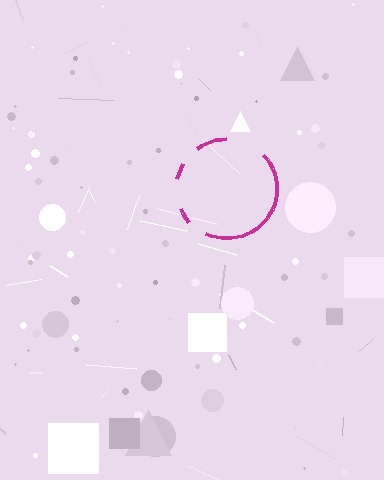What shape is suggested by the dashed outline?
The dashed outline suggests a circle.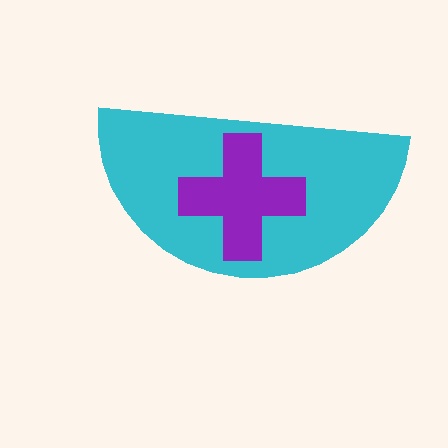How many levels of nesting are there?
2.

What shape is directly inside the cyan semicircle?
The purple cross.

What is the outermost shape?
The cyan semicircle.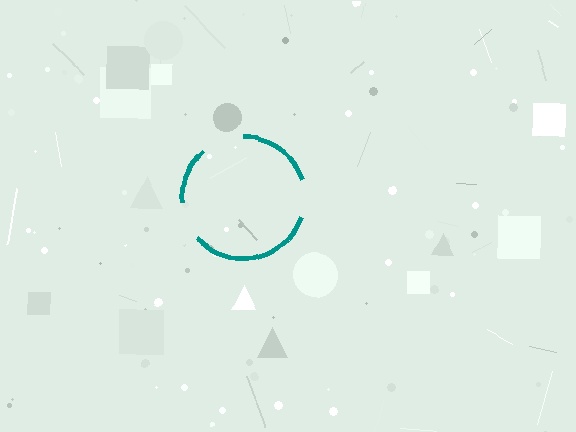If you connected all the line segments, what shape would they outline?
They would outline a circle.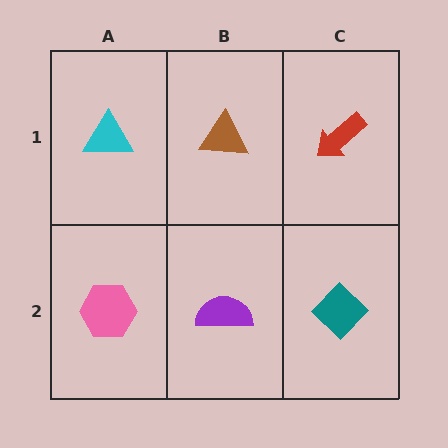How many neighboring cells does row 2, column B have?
3.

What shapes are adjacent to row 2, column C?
A red arrow (row 1, column C), a purple semicircle (row 2, column B).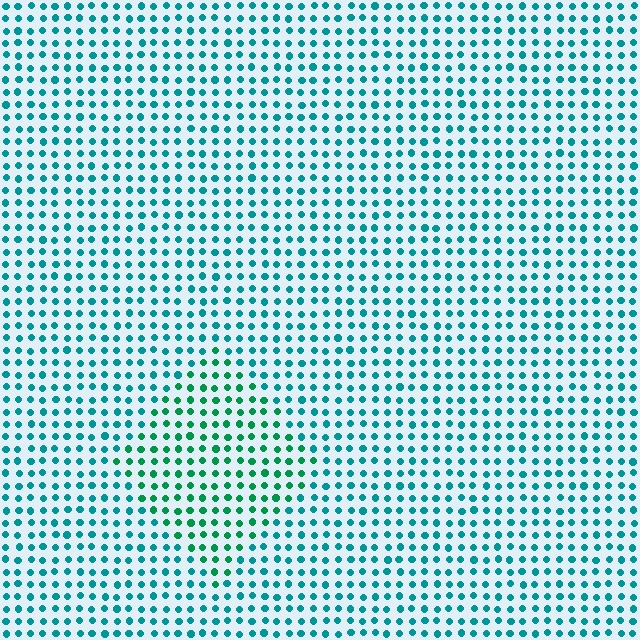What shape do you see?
I see a diamond.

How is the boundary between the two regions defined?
The boundary is defined purely by a slight shift in hue (about 30 degrees). Spacing, size, and orientation are identical on both sides.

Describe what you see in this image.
The image is filled with small teal elements in a uniform arrangement. A diamond-shaped region is visible where the elements are tinted to a slightly different hue, forming a subtle color boundary.